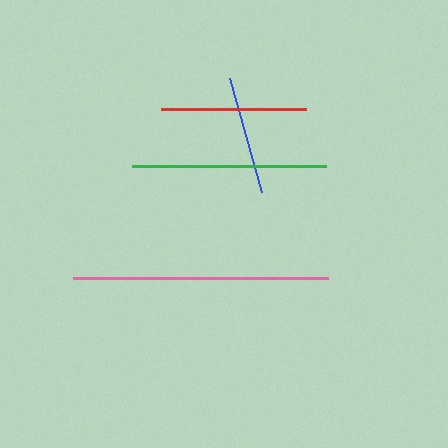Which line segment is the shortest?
The blue line is the shortest at approximately 118 pixels.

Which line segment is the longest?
The pink line is the longest at approximately 255 pixels.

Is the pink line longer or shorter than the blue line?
The pink line is longer than the blue line.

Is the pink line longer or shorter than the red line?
The pink line is longer than the red line.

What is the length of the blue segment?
The blue segment is approximately 118 pixels long.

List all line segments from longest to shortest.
From longest to shortest: pink, green, red, blue.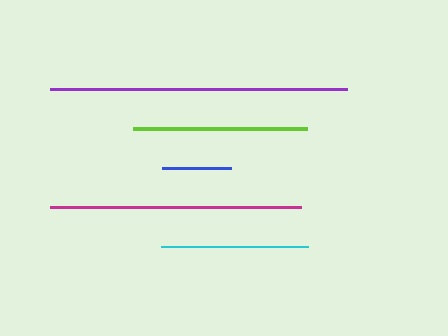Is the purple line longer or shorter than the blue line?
The purple line is longer than the blue line.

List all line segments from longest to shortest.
From longest to shortest: purple, magenta, lime, cyan, blue.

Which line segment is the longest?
The purple line is the longest at approximately 297 pixels.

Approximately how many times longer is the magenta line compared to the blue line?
The magenta line is approximately 3.6 times the length of the blue line.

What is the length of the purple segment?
The purple segment is approximately 297 pixels long.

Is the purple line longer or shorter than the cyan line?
The purple line is longer than the cyan line.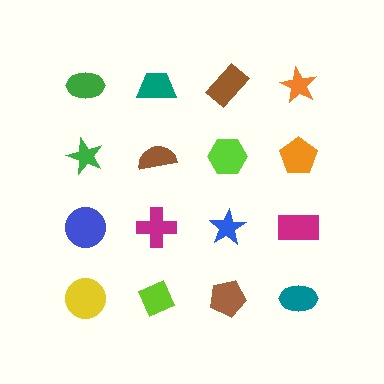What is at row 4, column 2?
A lime diamond.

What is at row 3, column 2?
A magenta cross.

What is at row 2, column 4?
An orange pentagon.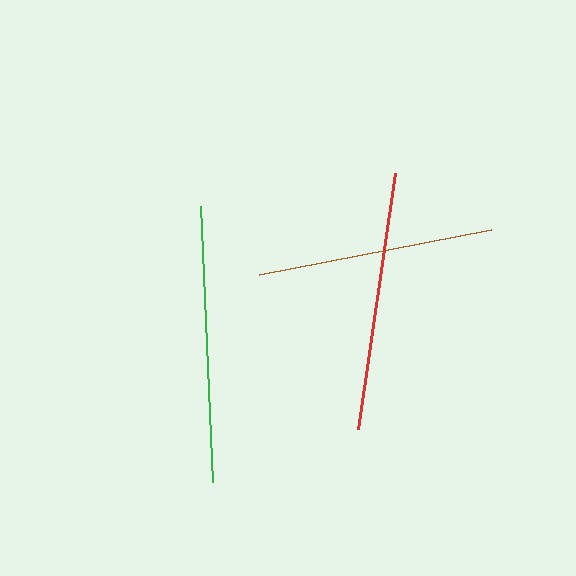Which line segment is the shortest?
The brown line is the shortest at approximately 236 pixels.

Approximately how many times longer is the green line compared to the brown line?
The green line is approximately 1.2 times the length of the brown line.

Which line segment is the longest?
The green line is the longest at approximately 276 pixels.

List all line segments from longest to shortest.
From longest to shortest: green, red, brown.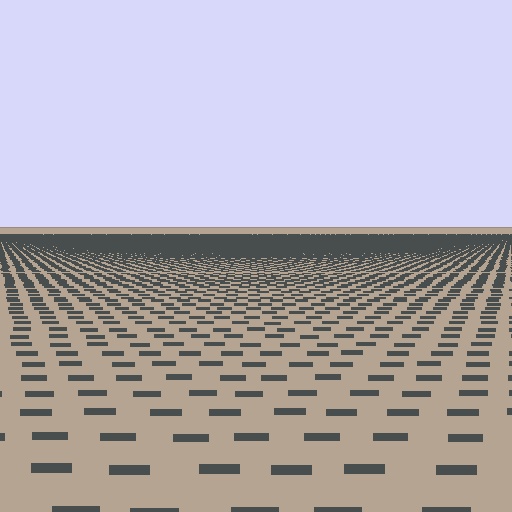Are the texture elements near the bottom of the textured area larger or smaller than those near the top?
Larger. Near the bottom, elements are closer to the viewer and appear at a bigger on-screen size.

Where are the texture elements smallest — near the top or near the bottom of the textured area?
Near the top.